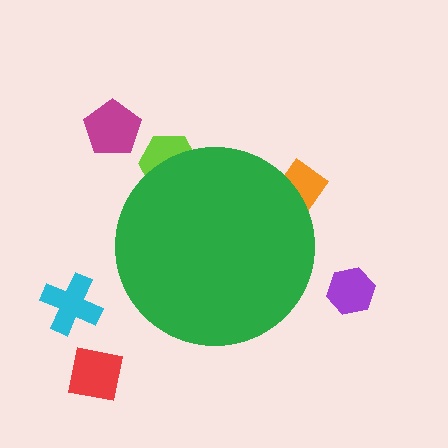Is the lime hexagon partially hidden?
Yes, the lime hexagon is partially hidden behind the green circle.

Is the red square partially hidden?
No, the red square is fully visible.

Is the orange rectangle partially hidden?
Yes, the orange rectangle is partially hidden behind the green circle.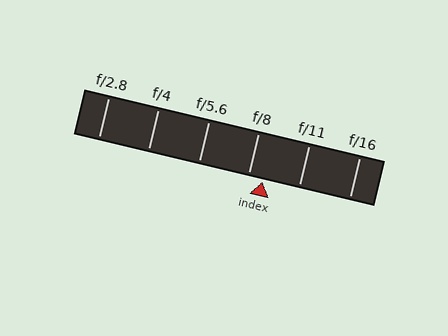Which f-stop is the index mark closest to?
The index mark is closest to f/8.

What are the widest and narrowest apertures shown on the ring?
The widest aperture shown is f/2.8 and the narrowest is f/16.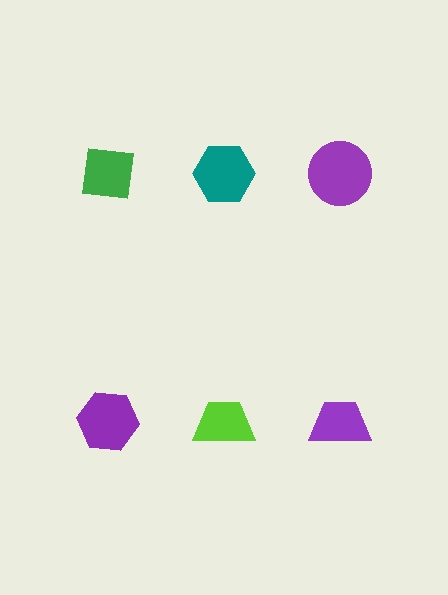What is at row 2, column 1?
A purple hexagon.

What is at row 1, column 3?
A purple circle.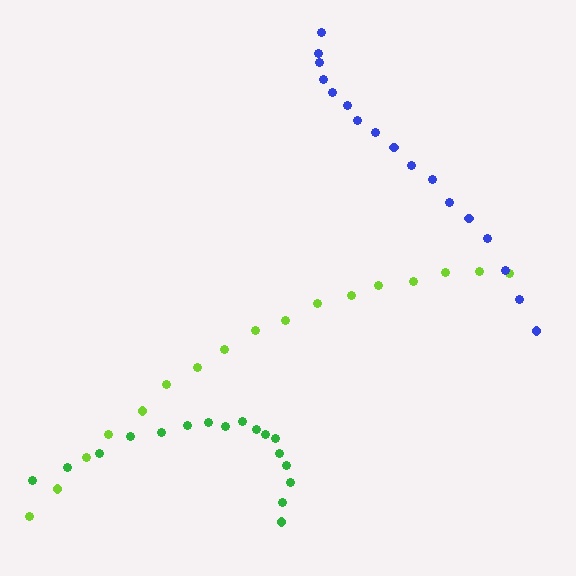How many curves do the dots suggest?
There are 3 distinct paths.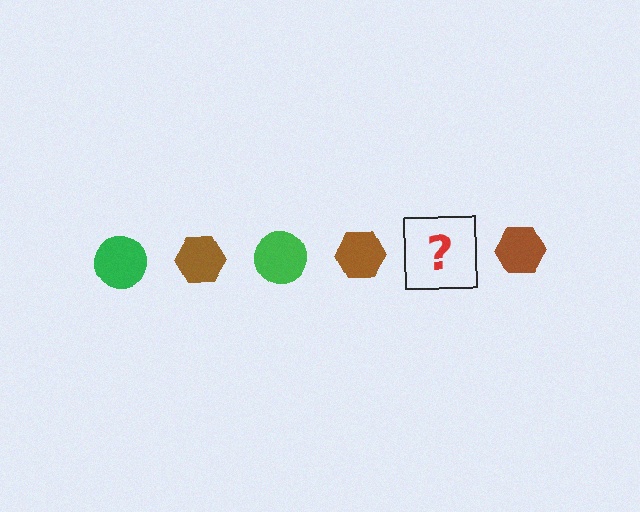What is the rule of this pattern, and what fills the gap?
The rule is that the pattern alternates between green circle and brown hexagon. The gap should be filled with a green circle.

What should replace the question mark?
The question mark should be replaced with a green circle.